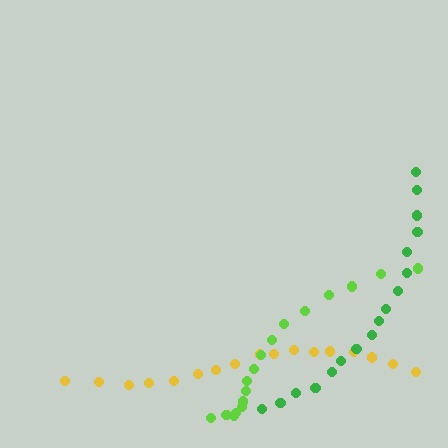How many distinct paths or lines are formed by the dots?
There are 3 distinct paths.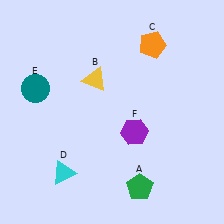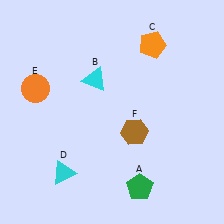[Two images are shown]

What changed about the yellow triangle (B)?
In Image 1, B is yellow. In Image 2, it changed to cyan.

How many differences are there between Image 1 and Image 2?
There are 3 differences between the two images.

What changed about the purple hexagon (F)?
In Image 1, F is purple. In Image 2, it changed to brown.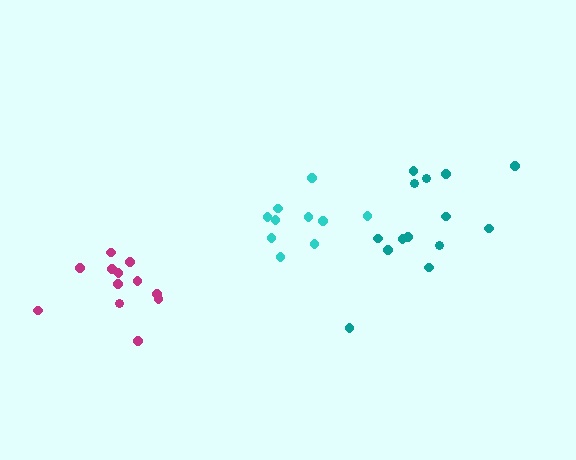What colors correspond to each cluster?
The clusters are colored: cyan, magenta, teal.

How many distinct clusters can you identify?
There are 3 distinct clusters.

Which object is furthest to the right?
The teal cluster is rightmost.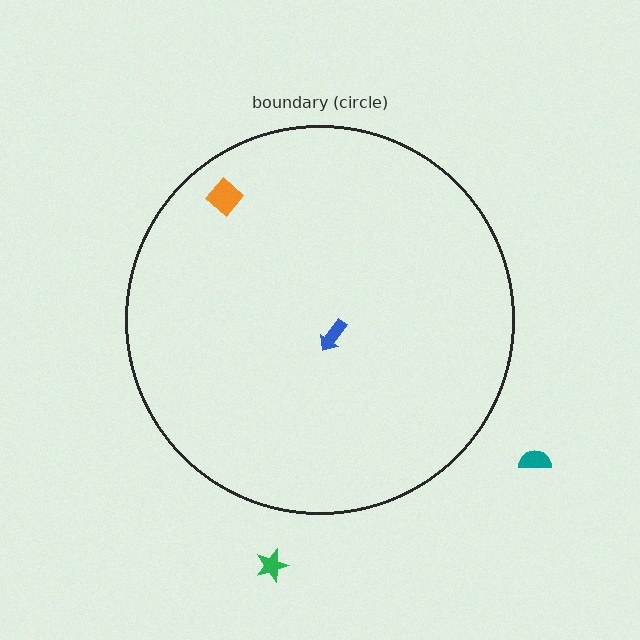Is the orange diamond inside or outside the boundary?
Inside.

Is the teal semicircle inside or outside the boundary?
Outside.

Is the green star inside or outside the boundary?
Outside.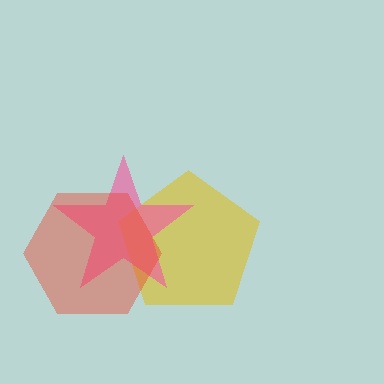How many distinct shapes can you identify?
There are 3 distinct shapes: a yellow pentagon, a pink star, a red hexagon.